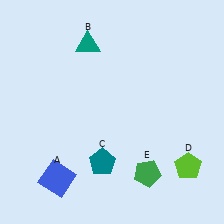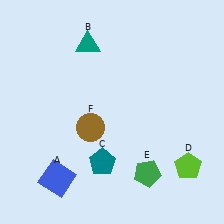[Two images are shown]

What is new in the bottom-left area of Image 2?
A brown circle (F) was added in the bottom-left area of Image 2.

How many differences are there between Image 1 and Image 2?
There is 1 difference between the two images.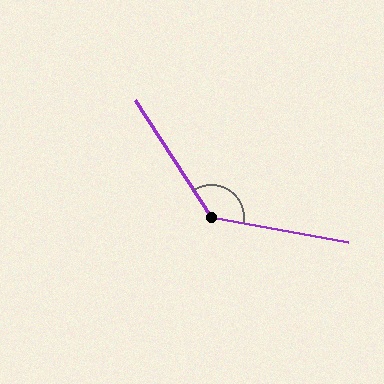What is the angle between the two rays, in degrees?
Approximately 133 degrees.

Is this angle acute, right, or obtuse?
It is obtuse.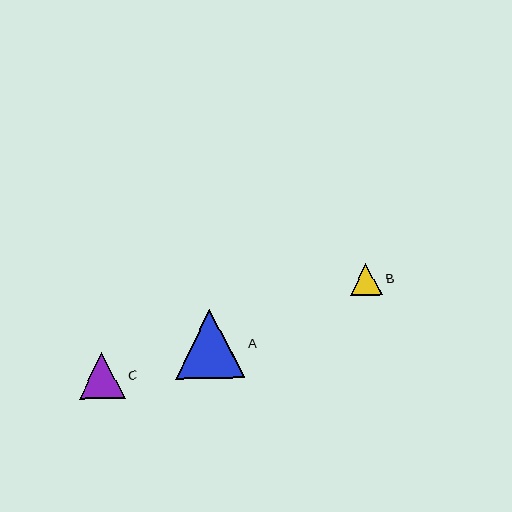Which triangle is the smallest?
Triangle B is the smallest with a size of approximately 32 pixels.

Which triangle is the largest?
Triangle A is the largest with a size of approximately 69 pixels.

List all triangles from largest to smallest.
From largest to smallest: A, C, B.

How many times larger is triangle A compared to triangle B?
Triangle A is approximately 2.2 times the size of triangle B.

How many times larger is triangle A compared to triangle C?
Triangle A is approximately 1.5 times the size of triangle C.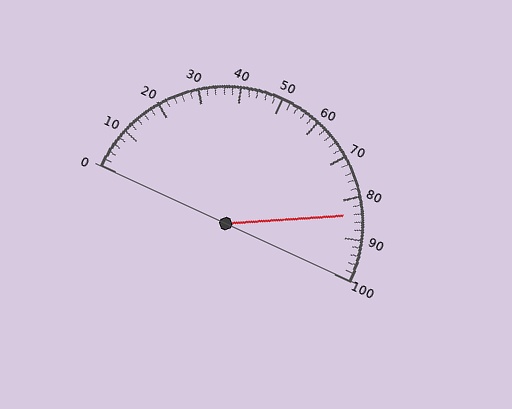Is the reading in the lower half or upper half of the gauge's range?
The reading is in the upper half of the range (0 to 100).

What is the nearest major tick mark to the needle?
The nearest major tick mark is 80.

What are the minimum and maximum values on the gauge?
The gauge ranges from 0 to 100.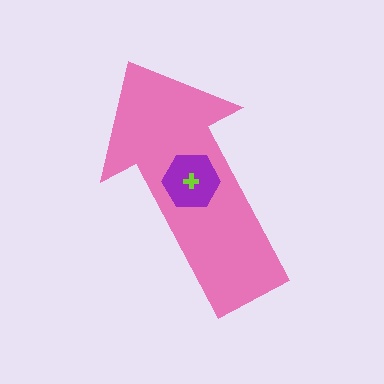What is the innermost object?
The lime cross.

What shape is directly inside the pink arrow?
The purple hexagon.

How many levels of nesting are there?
3.